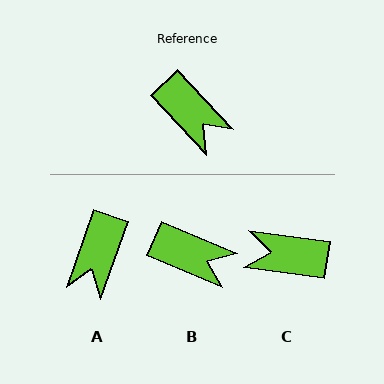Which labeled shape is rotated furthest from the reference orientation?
C, about 141 degrees away.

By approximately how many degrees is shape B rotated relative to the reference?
Approximately 23 degrees counter-clockwise.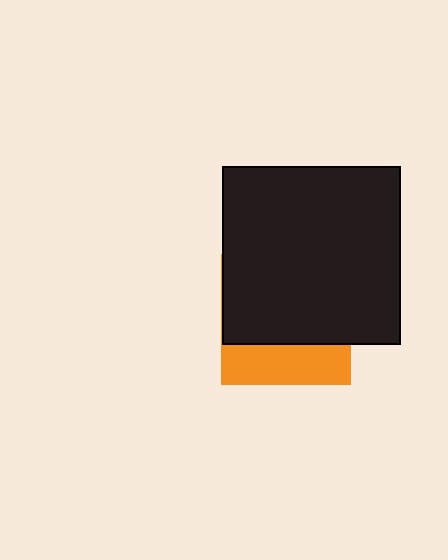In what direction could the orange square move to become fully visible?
The orange square could move down. That would shift it out from behind the black square entirely.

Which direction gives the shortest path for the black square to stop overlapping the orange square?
Moving up gives the shortest separation.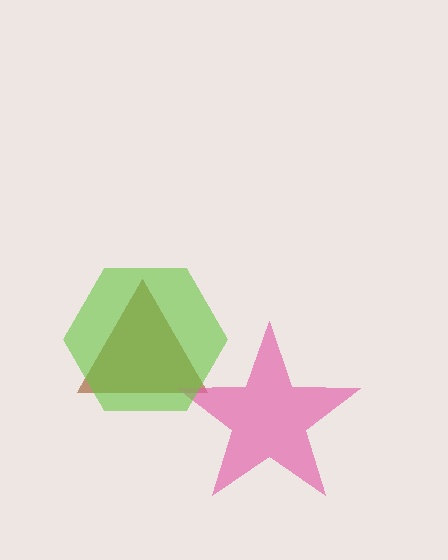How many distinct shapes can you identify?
There are 3 distinct shapes: a brown triangle, a pink star, a lime hexagon.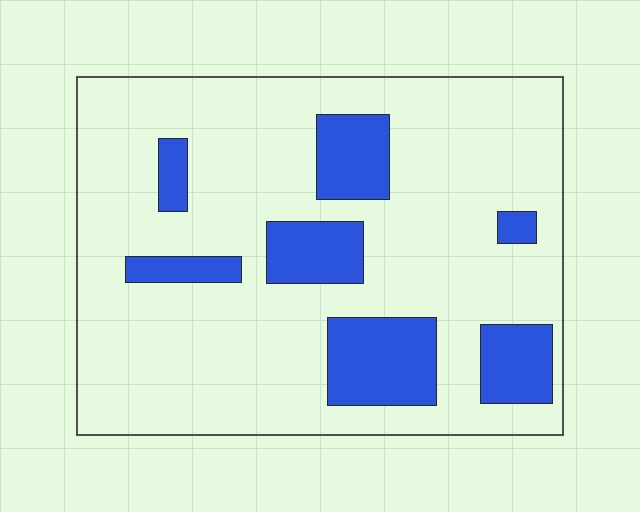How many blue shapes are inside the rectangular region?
7.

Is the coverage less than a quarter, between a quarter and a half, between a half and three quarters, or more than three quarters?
Less than a quarter.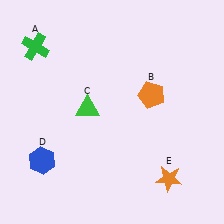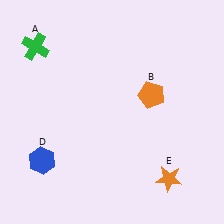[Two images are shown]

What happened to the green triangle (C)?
The green triangle (C) was removed in Image 2. It was in the top-left area of Image 1.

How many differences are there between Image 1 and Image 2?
There is 1 difference between the two images.